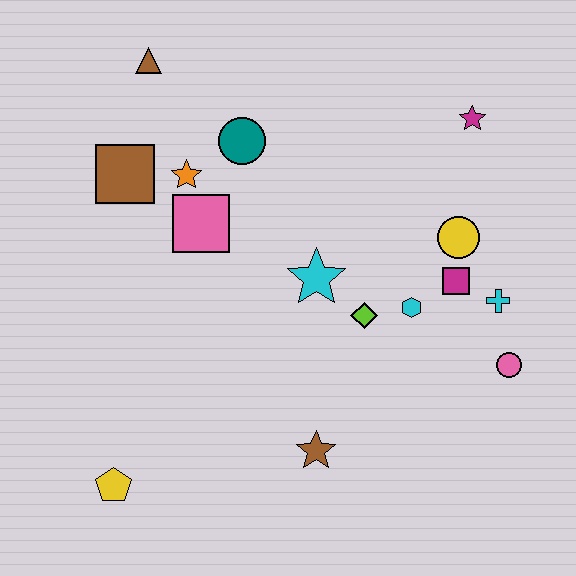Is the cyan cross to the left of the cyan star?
No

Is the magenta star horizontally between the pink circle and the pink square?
Yes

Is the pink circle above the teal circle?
No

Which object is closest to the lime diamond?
The cyan hexagon is closest to the lime diamond.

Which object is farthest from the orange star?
The pink circle is farthest from the orange star.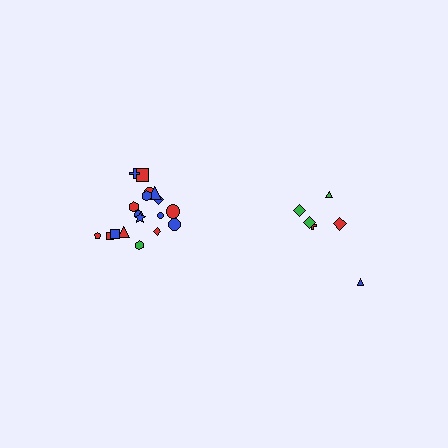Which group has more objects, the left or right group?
The left group.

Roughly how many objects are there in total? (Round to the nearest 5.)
Roughly 25 objects in total.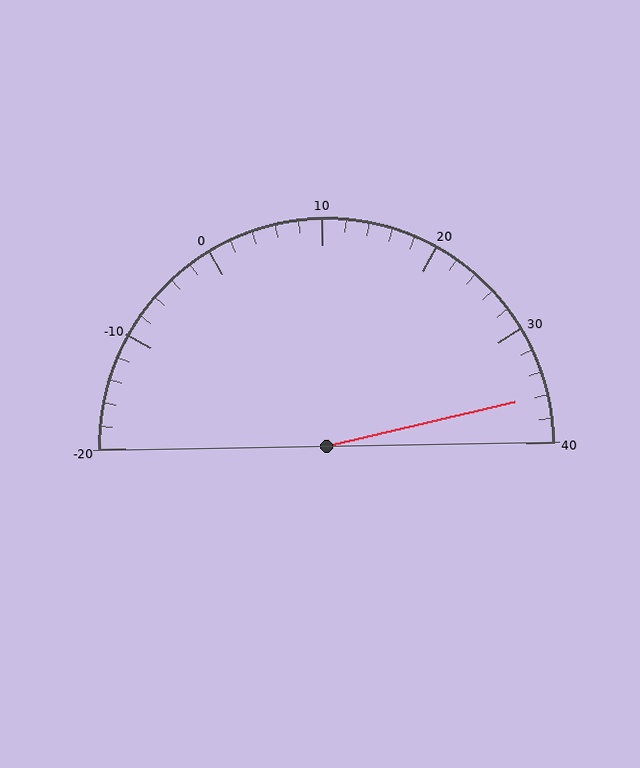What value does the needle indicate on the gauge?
The needle indicates approximately 36.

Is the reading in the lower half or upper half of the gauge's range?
The reading is in the upper half of the range (-20 to 40).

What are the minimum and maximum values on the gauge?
The gauge ranges from -20 to 40.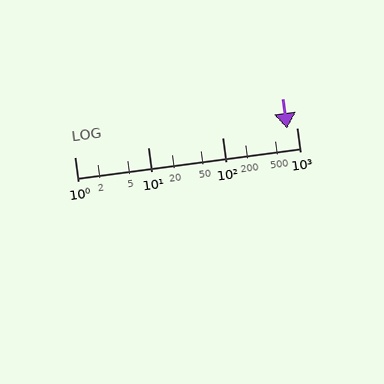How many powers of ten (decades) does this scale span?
The scale spans 3 decades, from 1 to 1000.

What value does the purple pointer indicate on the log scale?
The pointer indicates approximately 750.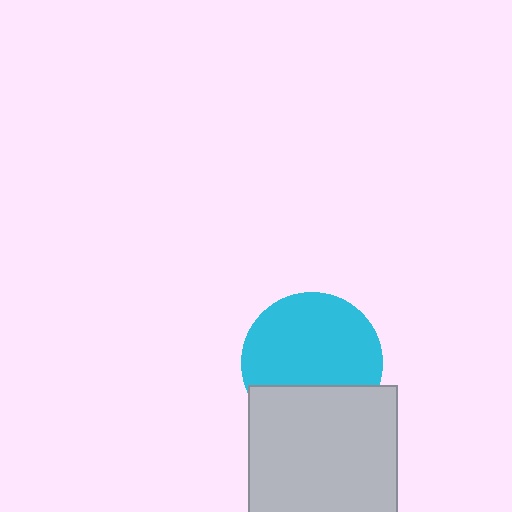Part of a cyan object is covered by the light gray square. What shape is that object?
It is a circle.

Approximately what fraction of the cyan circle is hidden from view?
Roughly 30% of the cyan circle is hidden behind the light gray square.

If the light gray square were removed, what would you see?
You would see the complete cyan circle.